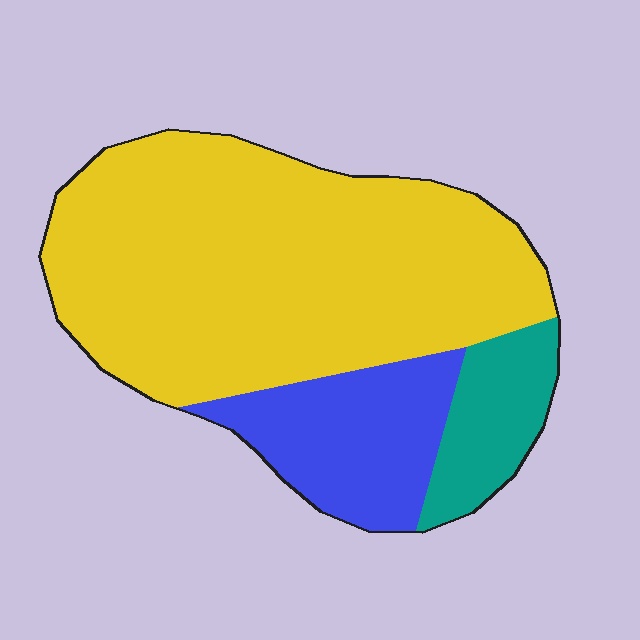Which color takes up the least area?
Teal, at roughly 10%.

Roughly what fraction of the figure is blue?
Blue takes up about one fifth (1/5) of the figure.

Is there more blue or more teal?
Blue.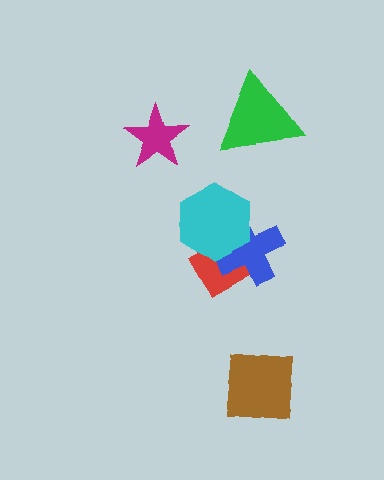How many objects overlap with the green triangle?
0 objects overlap with the green triangle.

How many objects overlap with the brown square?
0 objects overlap with the brown square.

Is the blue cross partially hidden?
Yes, it is partially covered by another shape.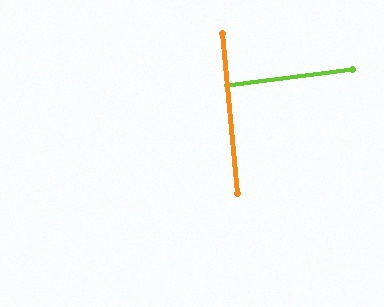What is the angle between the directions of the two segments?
Approximately 88 degrees.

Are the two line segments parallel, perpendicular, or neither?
Perpendicular — they meet at approximately 88°.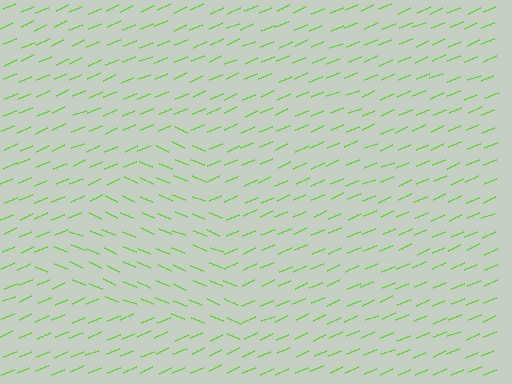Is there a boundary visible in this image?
Yes, there is a texture boundary formed by a change in line orientation.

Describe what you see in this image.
The image is filled with small lime line segments. A triangle region in the image has lines oriented differently from the surrounding lines, creating a visible texture boundary.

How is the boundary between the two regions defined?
The boundary is defined purely by a change in line orientation (approximately 45 degrees difference). All lines are the same color and thickness.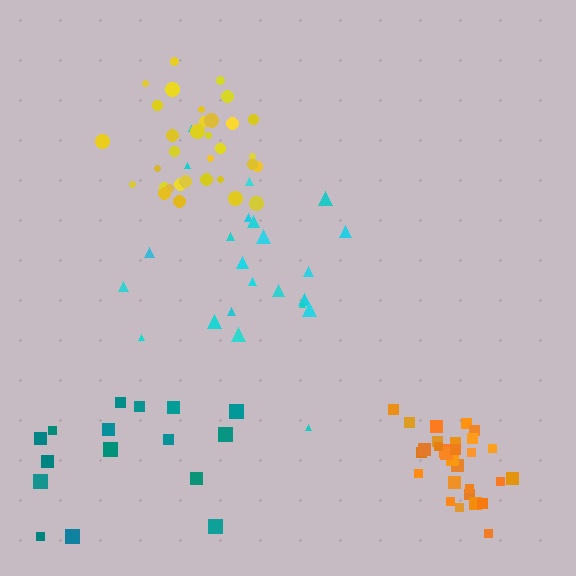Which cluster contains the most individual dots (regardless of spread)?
Yellow (33).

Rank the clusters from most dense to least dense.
orange, yellow, cyan, teal.